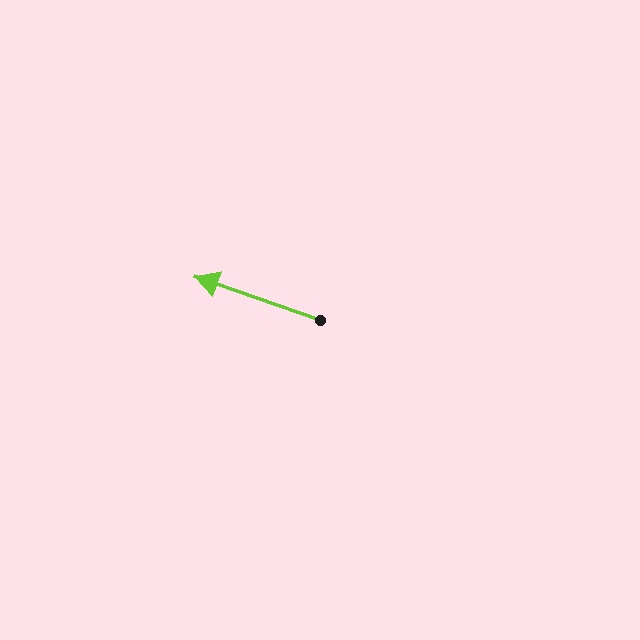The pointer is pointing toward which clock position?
Roughly 10 o'clock.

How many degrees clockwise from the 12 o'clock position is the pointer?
Approximately 289 degrees.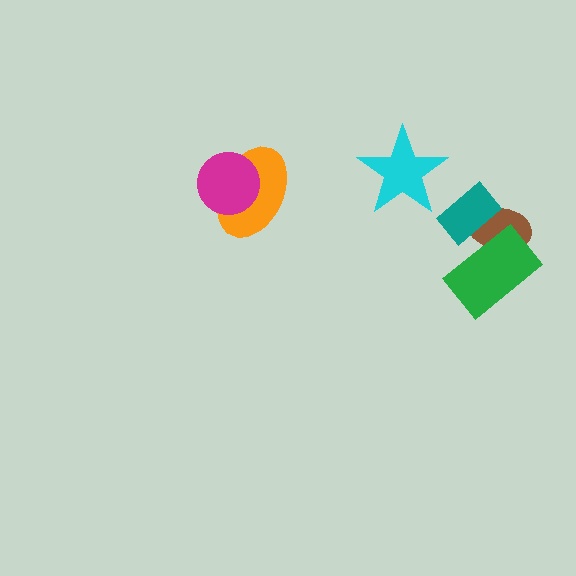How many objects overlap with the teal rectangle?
2 objects overlap with the teal rectangle.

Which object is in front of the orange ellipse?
The magenta circle is in front of the orange ellipse.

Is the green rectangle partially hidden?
Yes, it is partially covered by another shape.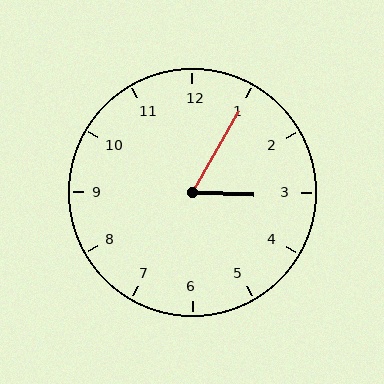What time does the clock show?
3:05.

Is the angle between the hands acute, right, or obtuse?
It is acute.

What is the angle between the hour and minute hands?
Approximately 62 degrees.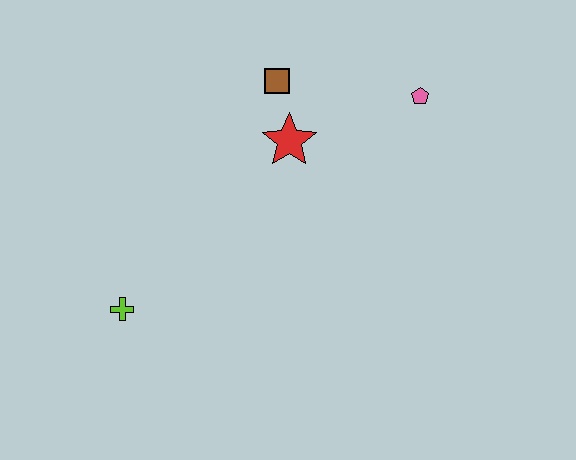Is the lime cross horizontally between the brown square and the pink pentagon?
No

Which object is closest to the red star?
The brown square is closest to the red star.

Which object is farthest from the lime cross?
The pink pentagon is farthest from the lime cross.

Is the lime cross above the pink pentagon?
No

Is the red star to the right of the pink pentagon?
No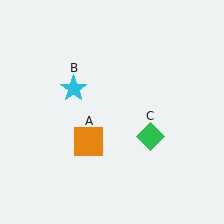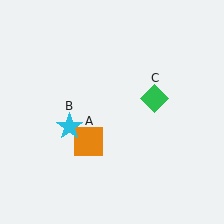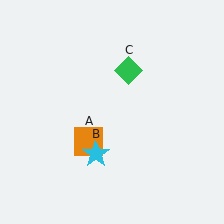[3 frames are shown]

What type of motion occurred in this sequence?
The cyan star (object B), green diamond (object C) rotated counterclockwise around the center of the scene.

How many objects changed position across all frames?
2 objects changed position: cyan star (object B), green diamond (object C).